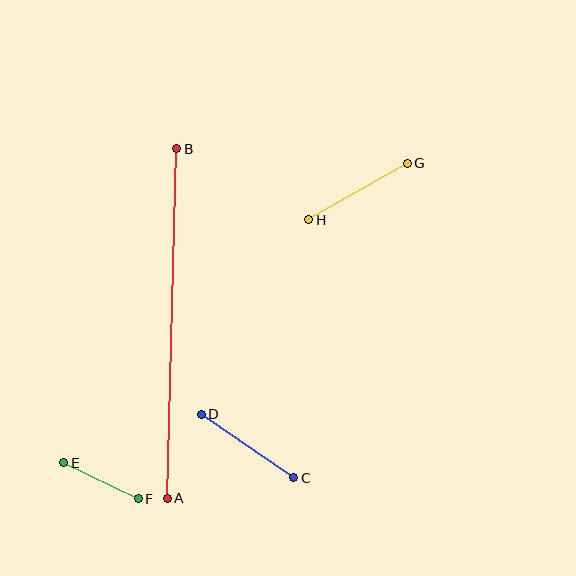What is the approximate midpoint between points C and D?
The midpoint is at approximately (248, 446) pixels.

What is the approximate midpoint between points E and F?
The midpoint is at approximately (101, 481) pixels.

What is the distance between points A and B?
The distance is approximately 350 pixels.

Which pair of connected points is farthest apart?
Points A and B are farthest apart.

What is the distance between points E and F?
The distance is approximately 82 pixels.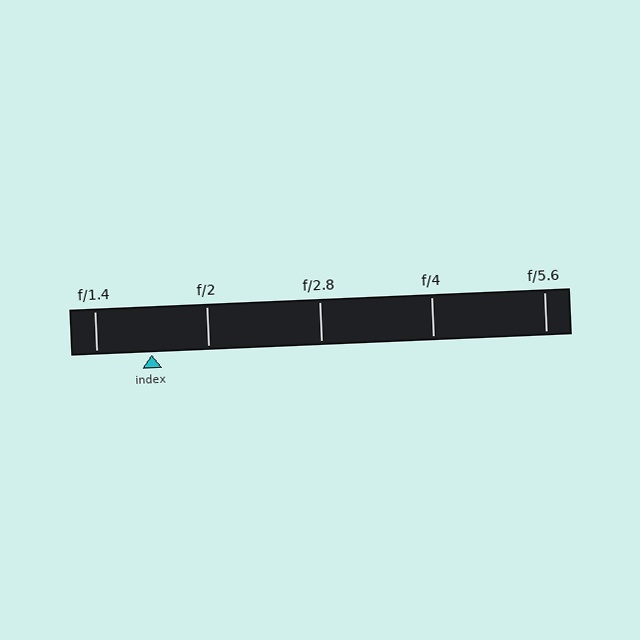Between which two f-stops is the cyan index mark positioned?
The index mark is between f/1.4 and f/2.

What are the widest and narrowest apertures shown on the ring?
The widest aperture shown is f/1.4 and the narrowest is f/5.6.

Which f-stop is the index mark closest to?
The index mark is closest to f/1.4.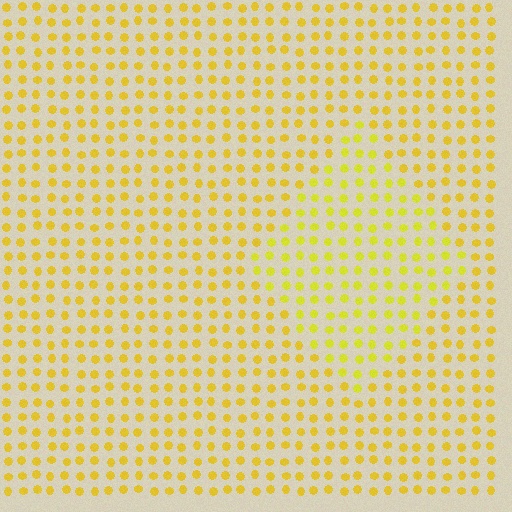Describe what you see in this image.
The image is filled with small yellow elements in a uniform arrangement. A diamond-shaped region is visible where the elements are tinted to a slightly different hue, forming a subtle color boundary.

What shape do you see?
I see a diamond.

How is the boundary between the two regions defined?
The boundary is defined purely by a slight shift in hue (about 15 degrees). Spacing, size, and orientation are identical on both sides.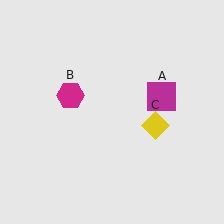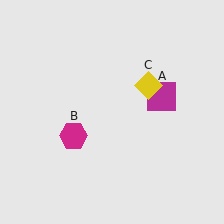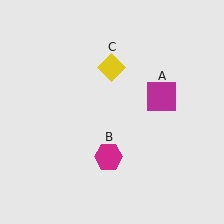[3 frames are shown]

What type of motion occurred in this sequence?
The magenta hexagon (object B), yellow diamond (object C) rotated counterclockwise around the center of the scene.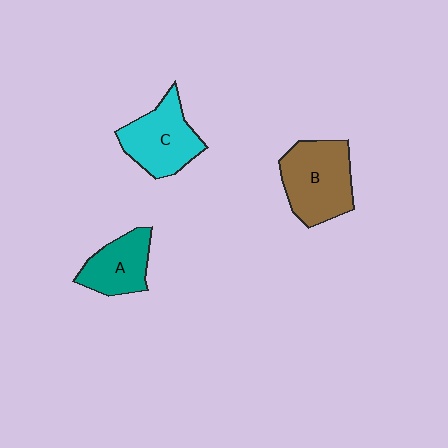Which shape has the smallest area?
Shape A (teal).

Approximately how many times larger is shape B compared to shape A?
Approximately 1.5 times.